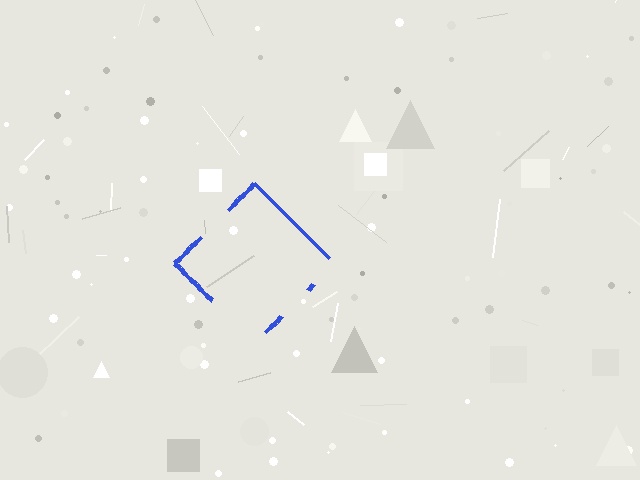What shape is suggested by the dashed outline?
The dashed outline suggests a diamond.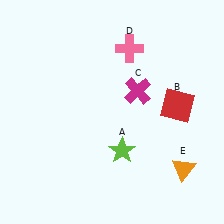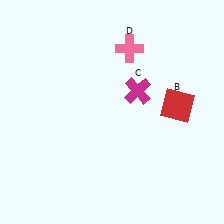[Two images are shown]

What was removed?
The orange triangle (E), the lime star (A) were removed in Image 2.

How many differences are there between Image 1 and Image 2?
There are 2 differences between the two images.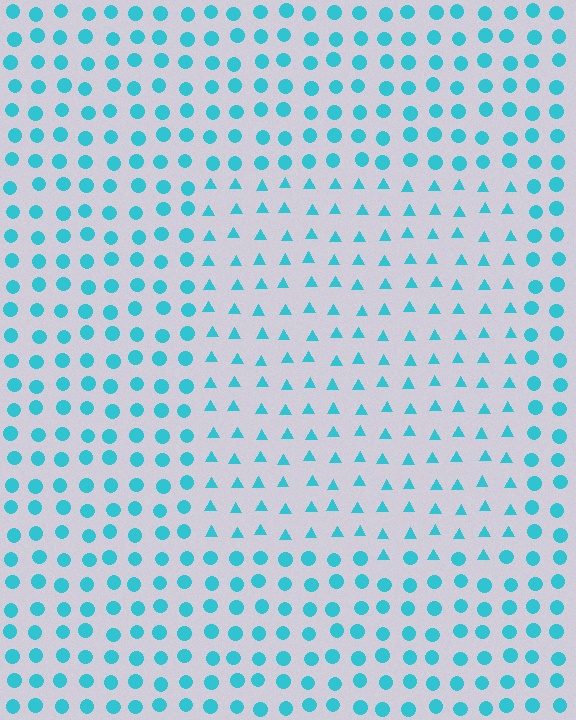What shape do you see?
I see a rectangle.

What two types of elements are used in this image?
The image uses triangles inside the rectangle region and circles outside it.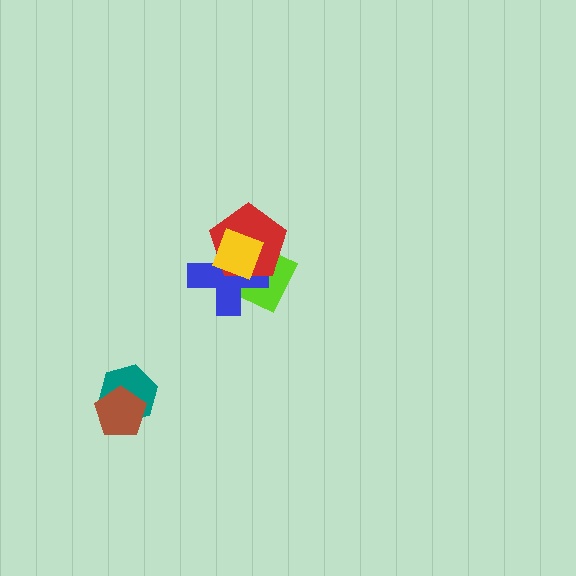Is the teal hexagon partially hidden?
Yes, it is partially covered by another shape.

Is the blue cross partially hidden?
Yes, it is partially covered by another shape.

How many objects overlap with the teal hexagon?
1 object overlaps with the teal hexagon.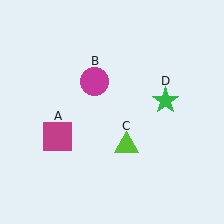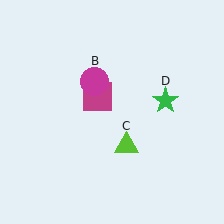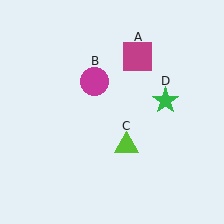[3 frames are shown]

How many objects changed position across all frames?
1 object changed position: magenta square (object A).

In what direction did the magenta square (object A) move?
The magenta square (object A) moved up and to the right.